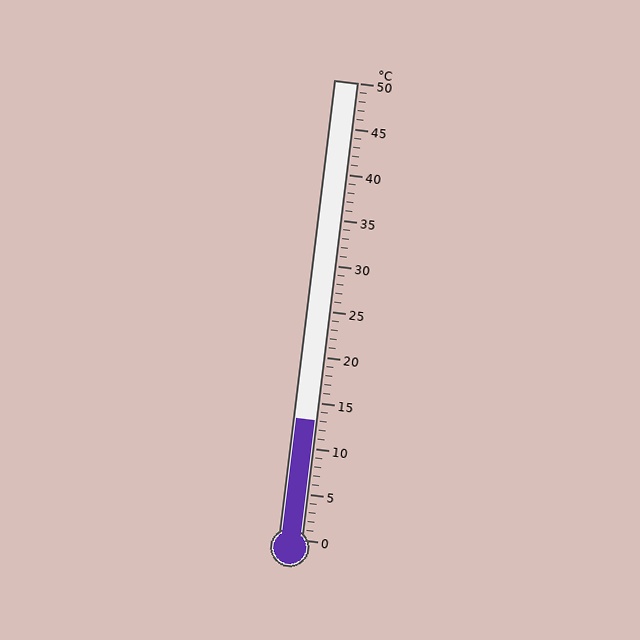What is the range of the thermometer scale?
The thermometer scale ranges from 0°C to 50°C.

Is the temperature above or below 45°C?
The temperature is below 45°C.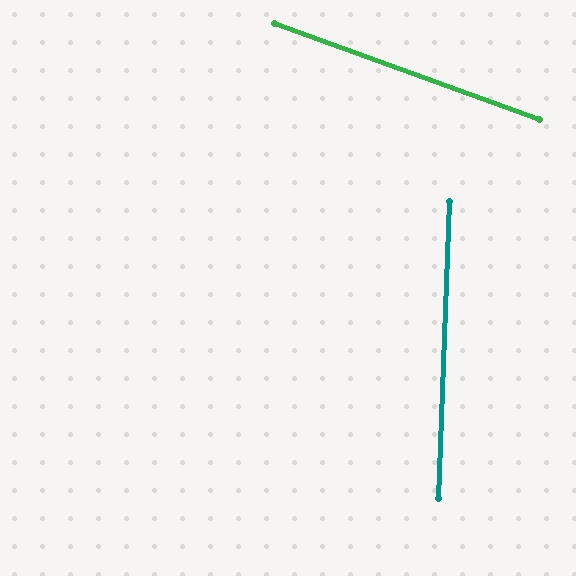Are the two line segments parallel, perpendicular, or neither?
Neither parallel nor perpendicular — they differ by about 72°.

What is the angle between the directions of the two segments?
Approximately 72 degrees.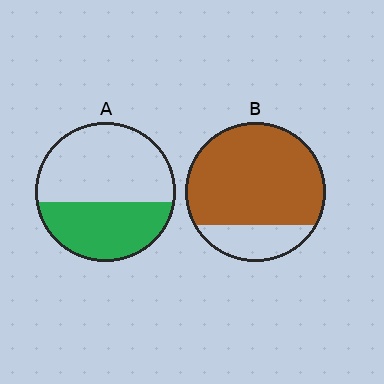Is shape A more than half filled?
No.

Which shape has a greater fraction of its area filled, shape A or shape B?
Shape B.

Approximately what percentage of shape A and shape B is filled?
A is approximately 40% and B is approximately 80%.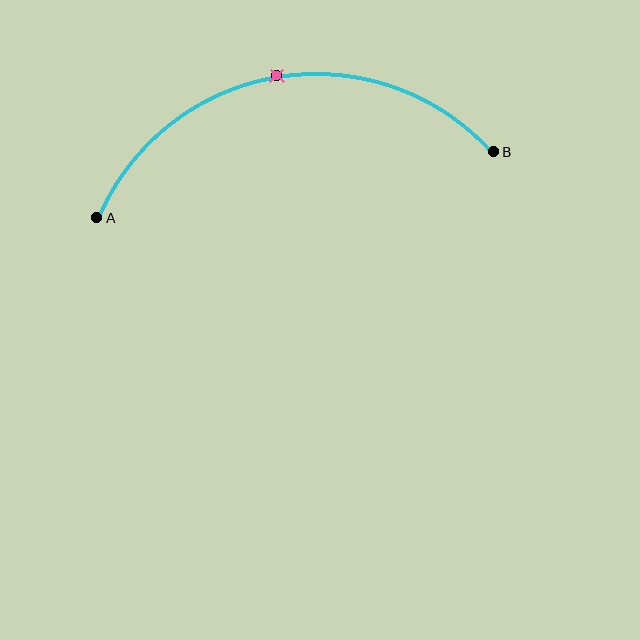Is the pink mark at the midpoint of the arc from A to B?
Yes. The pink mark lies on the arc at equal arc-length from both A and B — it is the arc midpoint.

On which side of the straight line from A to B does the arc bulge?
The arc bulges above the straight line connecting A and B.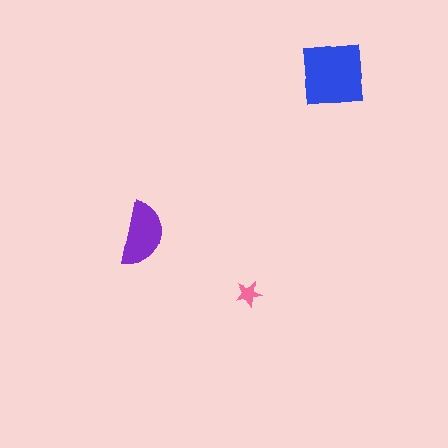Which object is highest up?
The blue square is topmost.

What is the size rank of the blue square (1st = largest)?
1st.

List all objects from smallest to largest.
The pink star, the purple semicircle, the blue square.